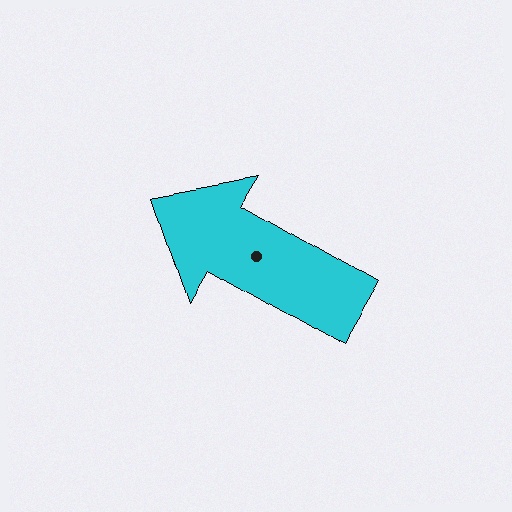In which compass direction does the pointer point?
Northwest.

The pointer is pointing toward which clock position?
Roughly 10 o'clock.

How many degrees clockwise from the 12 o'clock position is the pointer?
Approximately 300 degrees.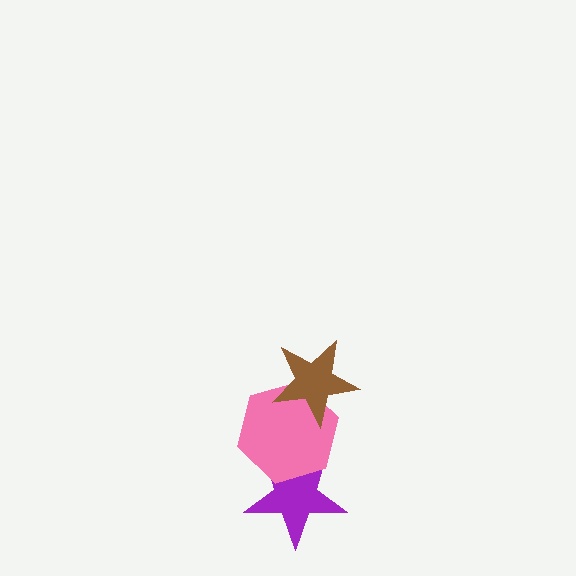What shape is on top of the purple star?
The pink hexagon is on top of the purple star.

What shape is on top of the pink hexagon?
The brown star is on top of the pink hexagon.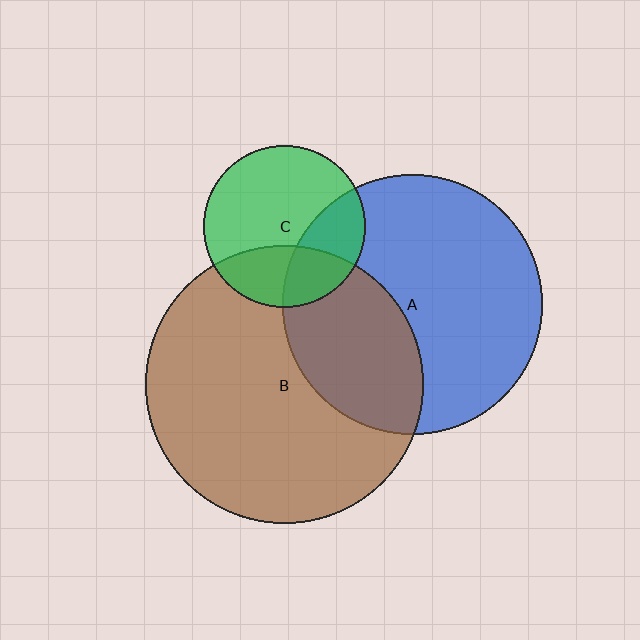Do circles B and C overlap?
Yes.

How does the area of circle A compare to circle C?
Approximately 2.6 times.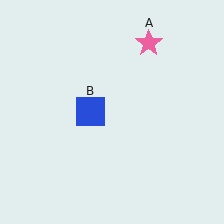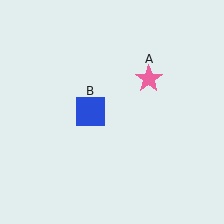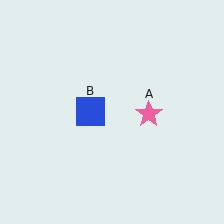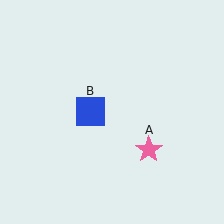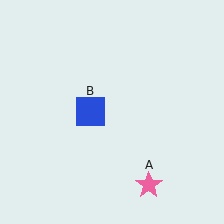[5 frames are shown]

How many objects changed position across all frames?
1 object changed position: pink star (object A).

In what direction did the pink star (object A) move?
The pink star (object A) moved down.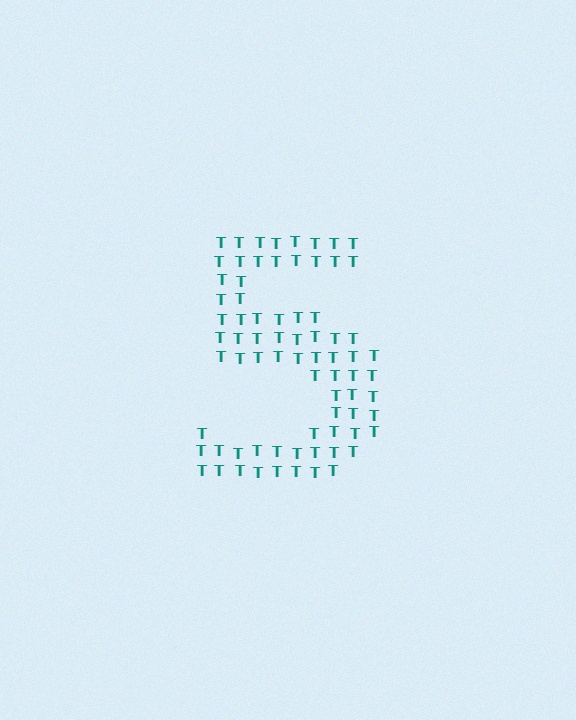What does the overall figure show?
The overall figure shows the digit 5.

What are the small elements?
The small elements are letter T's.